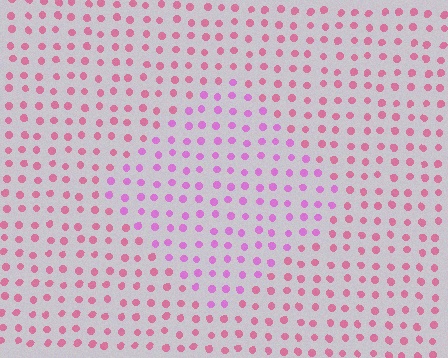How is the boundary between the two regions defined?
The boundary is defined purely by a slight shift in hue (about 33 degrees). Spacing, size, and orientation are identical on both sides.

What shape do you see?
I see a diamond.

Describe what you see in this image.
The image is filled with small pink elements in a uniform arrangement. A diamond-shaped region is visible where the elements are tinted to a slightly different hue, forming a subtle color boundary.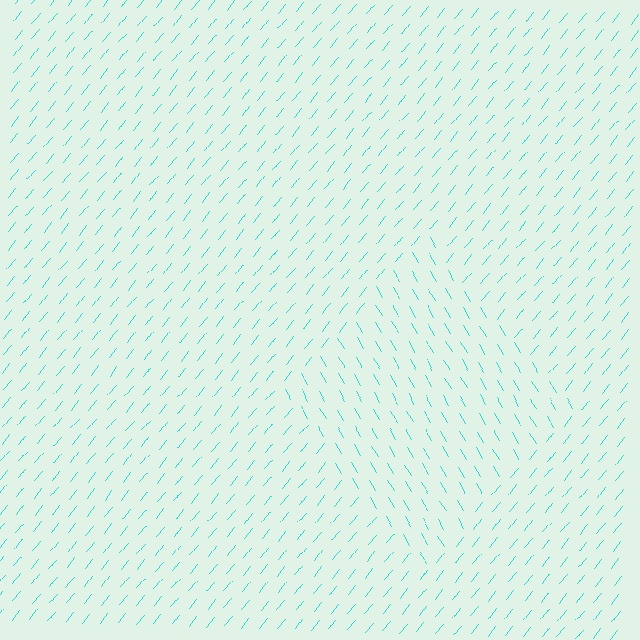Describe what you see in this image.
The image is filled with small cyan line segments. A diamond region in the image has lines oriented differently from the surrounding lines, creating a visible texture boundary.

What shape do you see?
I see a diamond.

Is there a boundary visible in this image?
Yes, there is a texture boundary formed by a change in line orientation.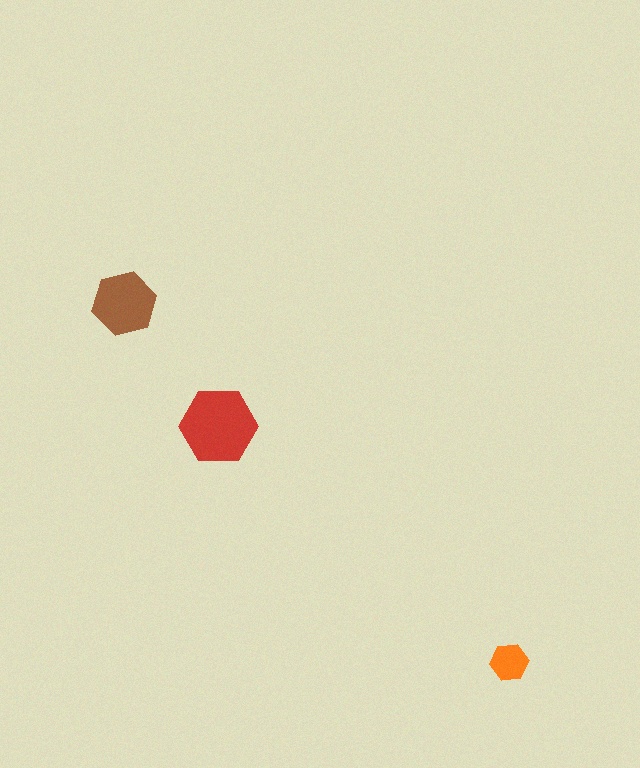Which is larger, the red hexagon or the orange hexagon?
The red one.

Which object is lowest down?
The orange hexagon is bottommost.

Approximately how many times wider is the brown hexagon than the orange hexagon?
About 1.5 times wider.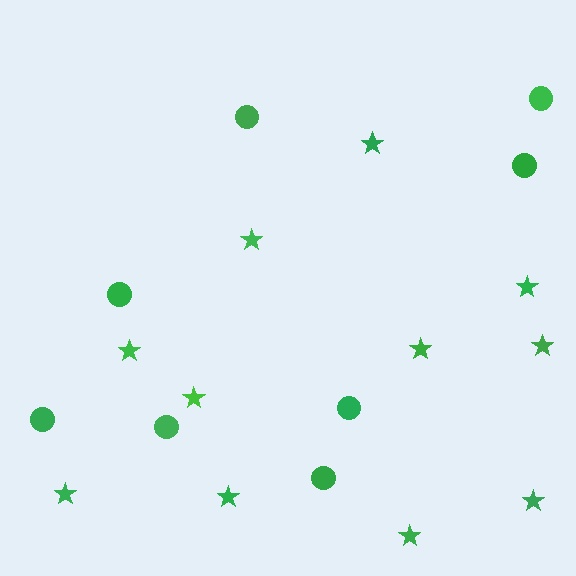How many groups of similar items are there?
There are 2 groups: one group of stars (11) and one group of circles (8).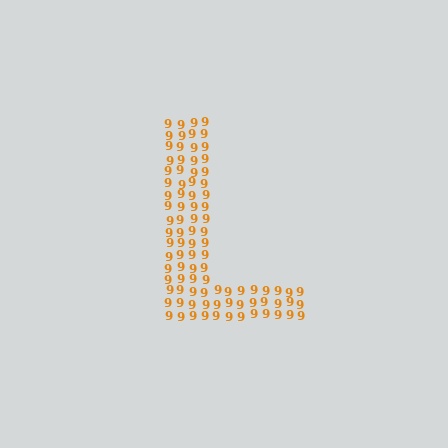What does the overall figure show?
The overall figure shows the letter L.